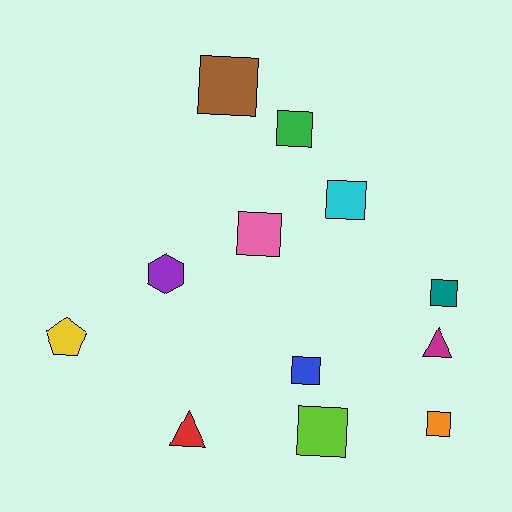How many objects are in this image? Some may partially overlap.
There are 12 objects.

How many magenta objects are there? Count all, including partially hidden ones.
There is 1 magenta object.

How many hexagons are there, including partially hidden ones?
There is 1 hexagon.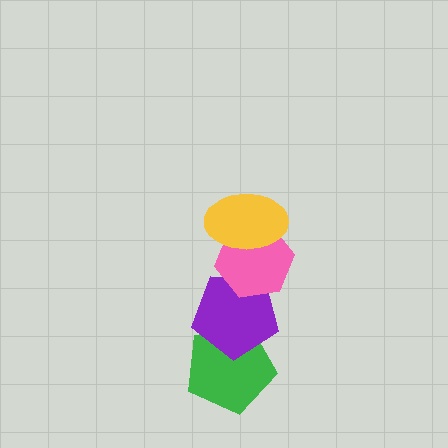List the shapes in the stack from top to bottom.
From top to bottom: the yellow ellipse, the pink hexagon, the purple pentagon, the green pentagon.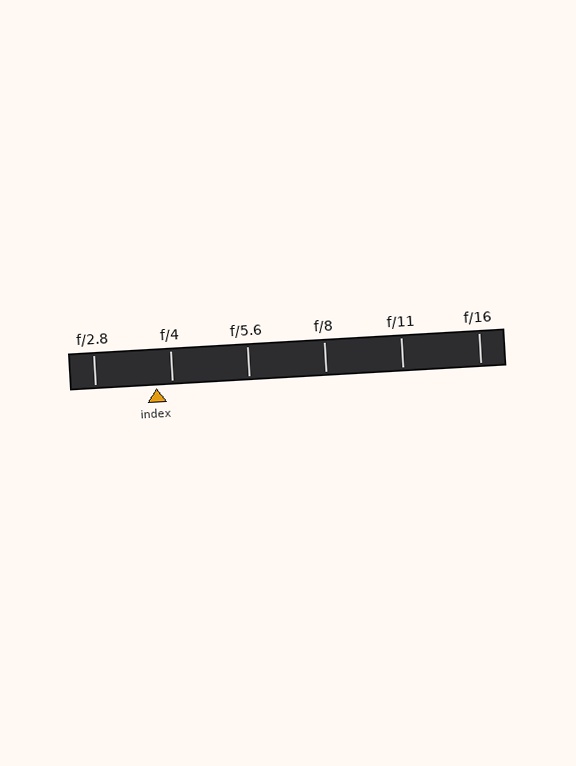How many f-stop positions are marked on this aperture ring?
There are 6 f-stop positions marked.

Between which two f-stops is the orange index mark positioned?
The index mark is between f/2.8 and f/4.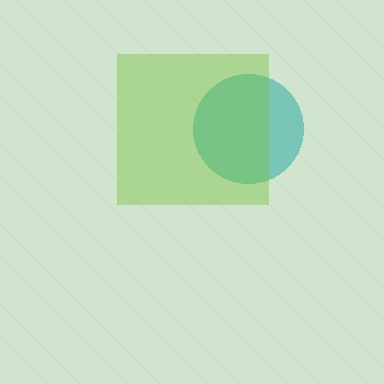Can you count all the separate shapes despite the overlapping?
Yes, there are 2 separate shapes.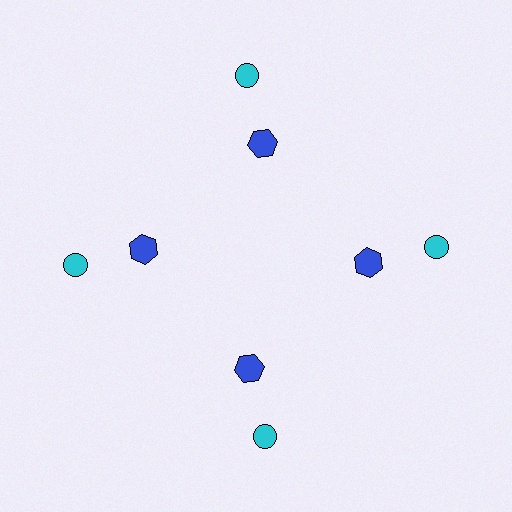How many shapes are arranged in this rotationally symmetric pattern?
There are 8 shapes, arranged in 4 groups of 2.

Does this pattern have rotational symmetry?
Yes, this pattern has 4-fold rotational symmetry. It looks the same after rotating 90 degrees around the center.